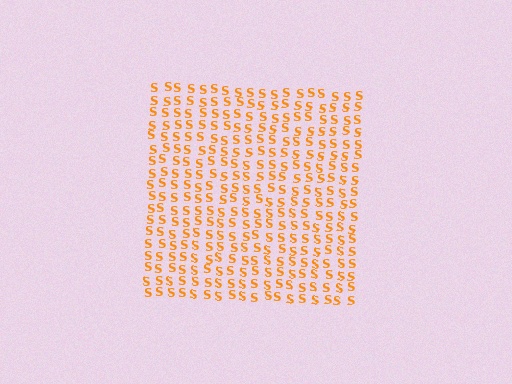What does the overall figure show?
The overall figure shows a square.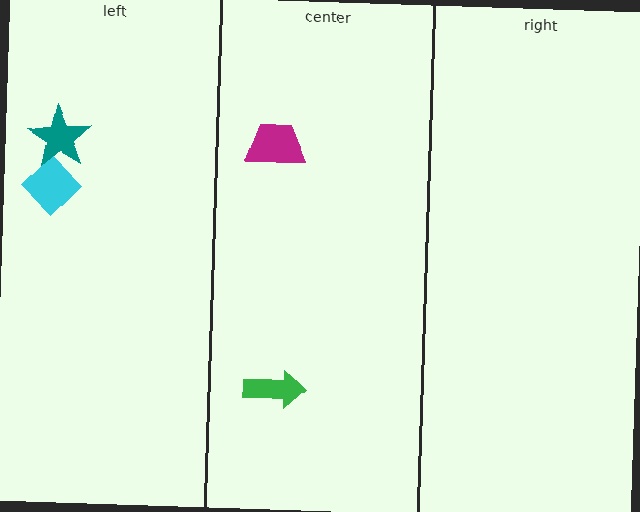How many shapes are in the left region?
2.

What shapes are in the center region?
The magenta trapezoid, the green arrow.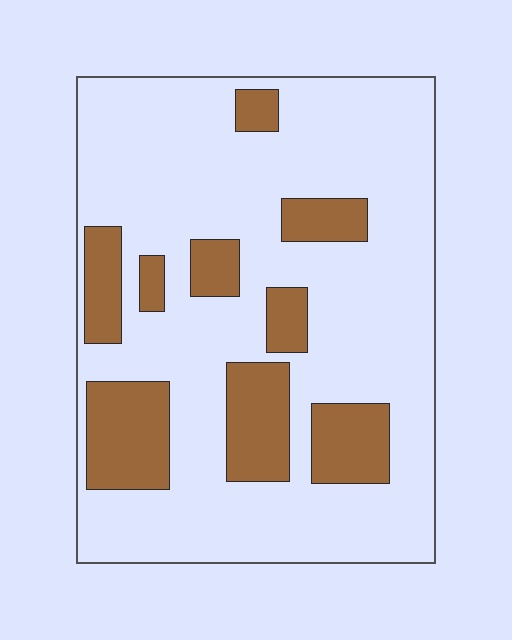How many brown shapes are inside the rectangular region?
9.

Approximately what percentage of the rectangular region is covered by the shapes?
Approximately 25%.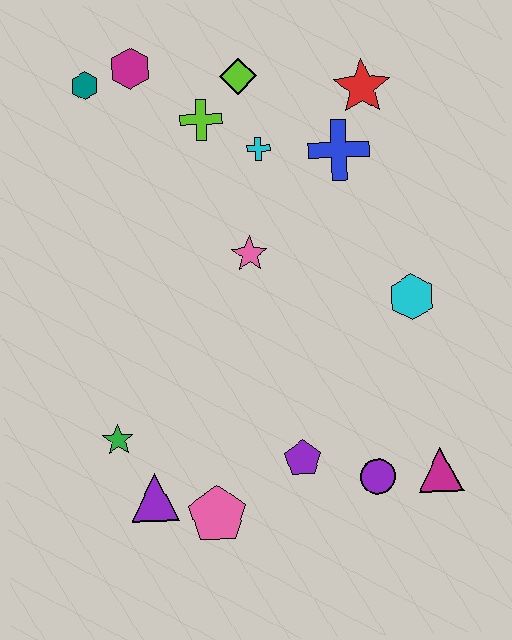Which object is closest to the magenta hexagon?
The teal hexagon is closest to the magenta hexagon.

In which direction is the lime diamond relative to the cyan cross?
The lime diamond is above the cyan cross.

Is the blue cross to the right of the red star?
No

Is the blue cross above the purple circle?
Yes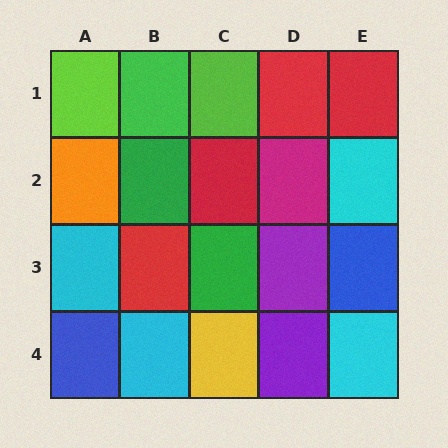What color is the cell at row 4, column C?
Yellow.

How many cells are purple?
2 cells are purple.